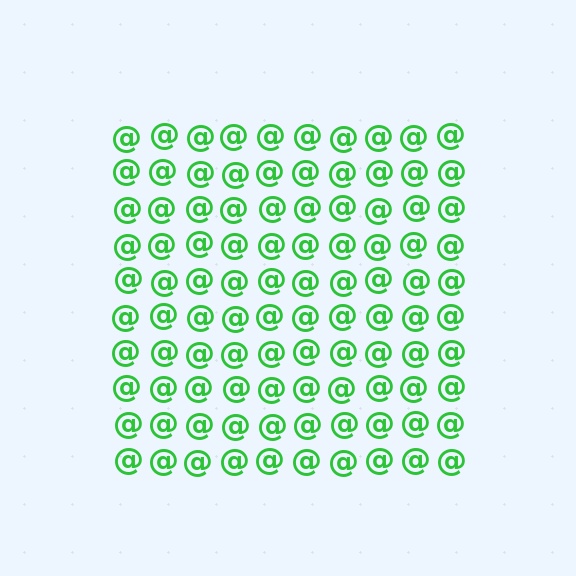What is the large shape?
The large shape is a square.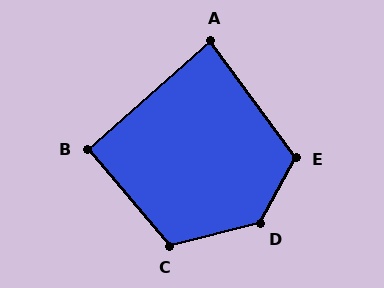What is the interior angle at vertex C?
Approximately 116 degrees (obtuse).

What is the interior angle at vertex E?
Approximately 116 degrees (obtuse).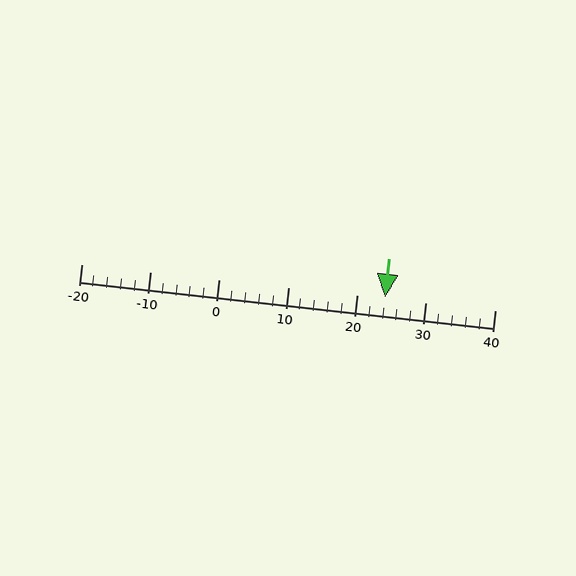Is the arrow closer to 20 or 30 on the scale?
The arrow is closer to 20.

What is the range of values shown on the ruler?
The ruler shows values from -20 to 40.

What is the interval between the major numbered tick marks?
The major tick marks are spaced 10 units apart.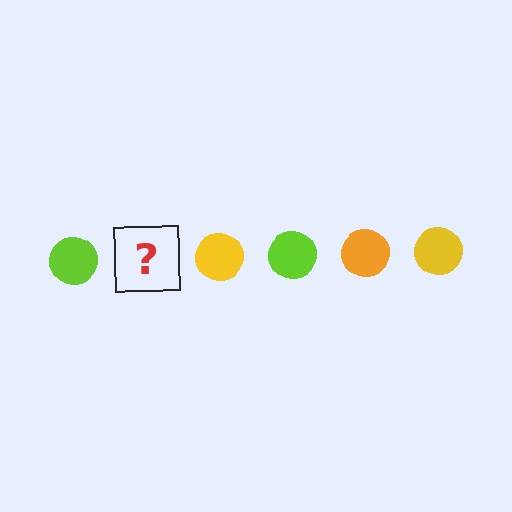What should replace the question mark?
The question mark should be replaced with an orange circle.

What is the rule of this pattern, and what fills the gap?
The rule is that the pattern cycles through lime, orange, yellow circles. The gap should be filled with an orange circle.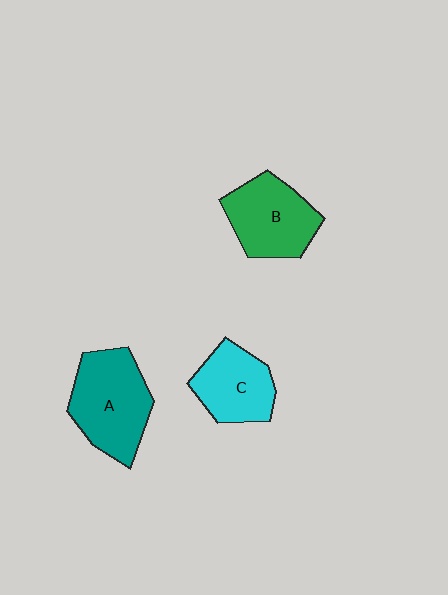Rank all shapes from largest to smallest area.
From largest to smallest: A (teal), B (green), C (cyan).